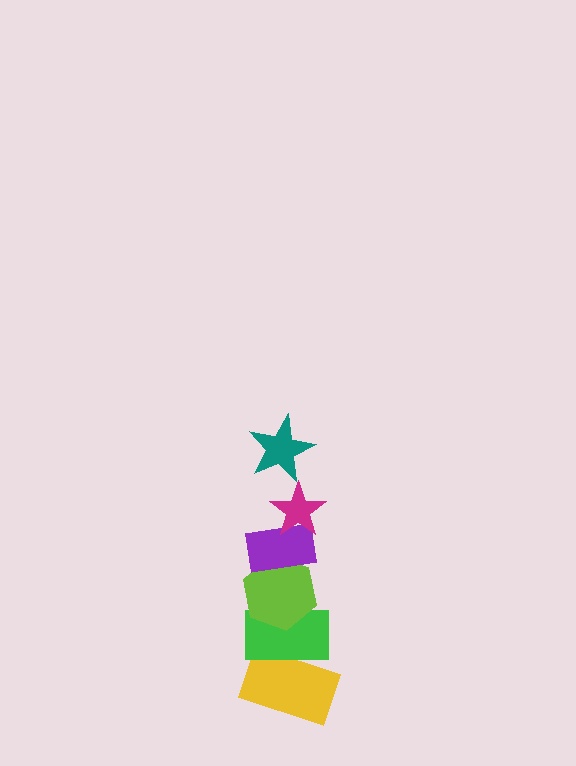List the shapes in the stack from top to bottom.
From top to bottom: the teal star, the magenta star, the purple rectangle, the lime hexagon, the green rectangle, the yellow rectangle.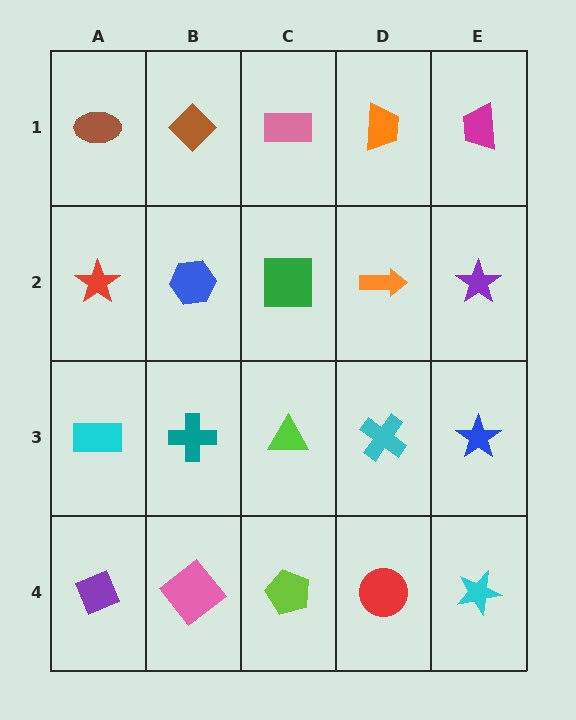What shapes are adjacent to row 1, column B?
A blue hexagon (row 2, column B), a brown ellipse (row 1, column A), a pink rectangle (row 1, column C).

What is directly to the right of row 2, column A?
A blue hexagon.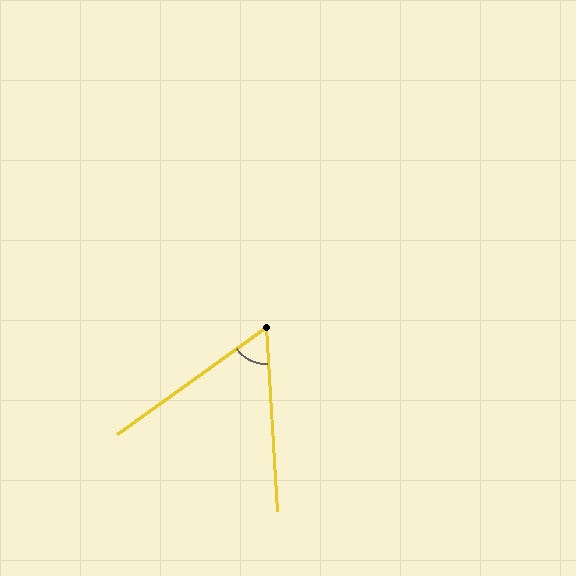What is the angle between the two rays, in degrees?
Approximately 58 degrees.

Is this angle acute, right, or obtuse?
It is acute.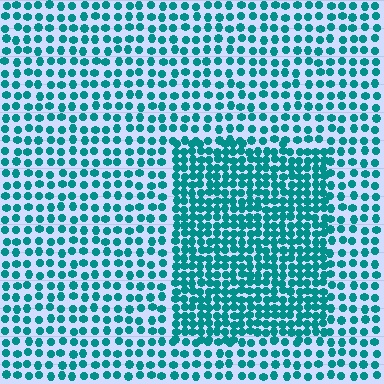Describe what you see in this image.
The image contains small teal elements arranged at two different densities. A rectangle-shaped region is visible where the elements are more densely packed than the surrounding area.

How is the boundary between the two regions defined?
The boundary is defined by a change in element density (approximately 1.9x ratio). All elements are the same color, size, and shape.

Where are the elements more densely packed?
The elements are more densely packed inside the rectangle boundary.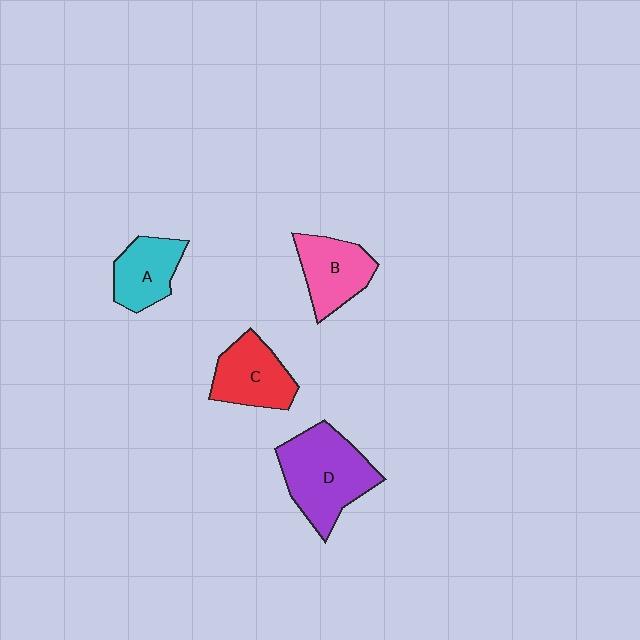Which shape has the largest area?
Shape D (purple).